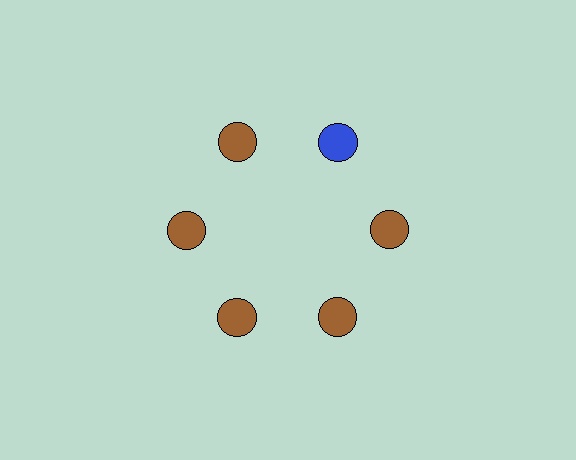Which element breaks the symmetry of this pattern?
The blue circle at roughly the 1 o'clock position breaks the symmetry. All other shapes are brown circles.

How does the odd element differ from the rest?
It has a different color: blue instead of brown.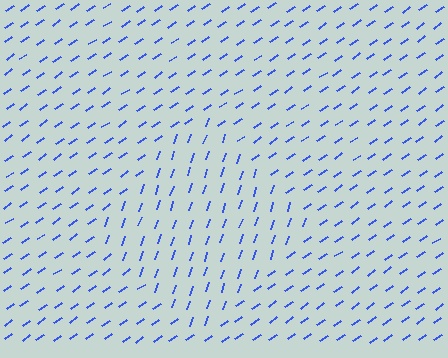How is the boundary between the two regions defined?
The boundary is defined purely by a change in line orientation (approximately 36 degrees difference). All lines are the same color and thickness.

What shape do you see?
I see a diamond.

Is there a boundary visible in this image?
Yes, there is a texture boundary formed by a change in line orientation.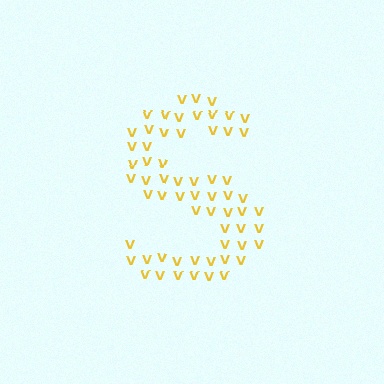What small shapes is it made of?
It is made of small letter V's.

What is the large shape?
The large shape is the letter S.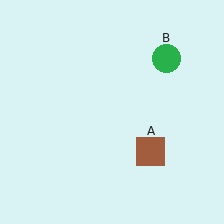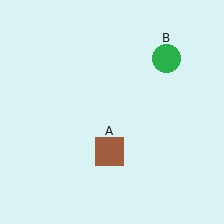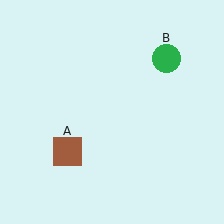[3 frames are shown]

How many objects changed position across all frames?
1 object changed position: brown square (object A).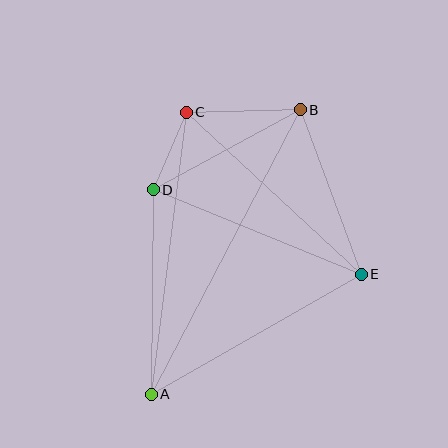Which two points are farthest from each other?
Points A and B are farthest from each other.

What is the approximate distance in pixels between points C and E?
The distance between C and E is approximately 238 pixels.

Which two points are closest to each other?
Points C and D are closest to each other.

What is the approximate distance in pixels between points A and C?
The distance between A and C is approximately 284 pixels.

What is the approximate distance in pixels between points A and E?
The distance between A and E is approximately 242 pixels.